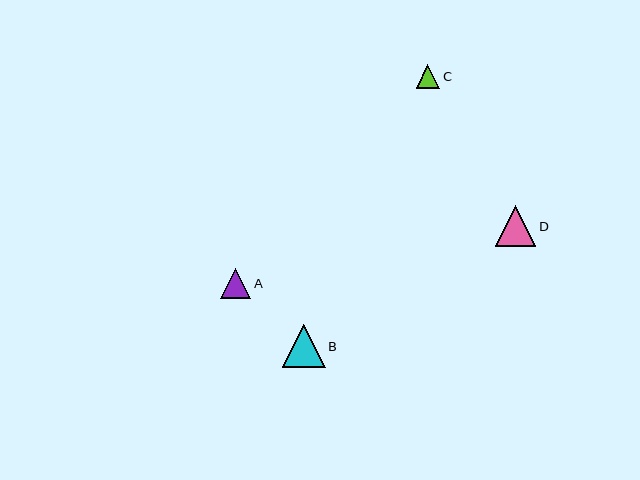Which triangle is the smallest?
Triangle C is the smallest with a size of approximately 23 pixels.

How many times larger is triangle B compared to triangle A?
Triangle B is approximately 1.4 times the size of triangle A.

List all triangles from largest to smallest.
From largest to smallest: B, D, A, C.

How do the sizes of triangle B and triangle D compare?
Triangle B and triangle D are approximately the same size.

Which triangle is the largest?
Triangle B is the largest with a size of approximately 43 pixels.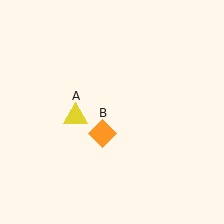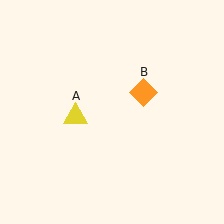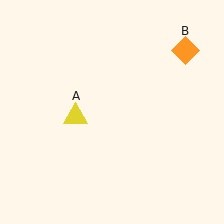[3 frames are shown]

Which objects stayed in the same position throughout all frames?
Yellow triangle (object A) remained stationary.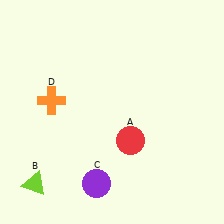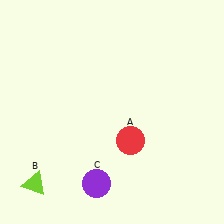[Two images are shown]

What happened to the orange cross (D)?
The orange cross (D) was removed in Image 2. It was in the top-left area of Image 1.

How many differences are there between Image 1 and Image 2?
There is 1 difference between the two images.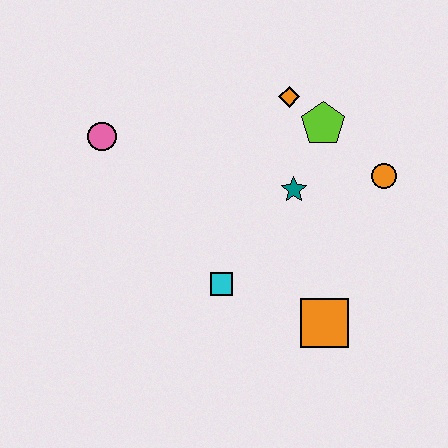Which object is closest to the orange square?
The cyan square is closest to the orange square.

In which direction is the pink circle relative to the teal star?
The pink circle is to the left of the teal star.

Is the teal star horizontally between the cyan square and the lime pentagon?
Yes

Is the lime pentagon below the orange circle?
No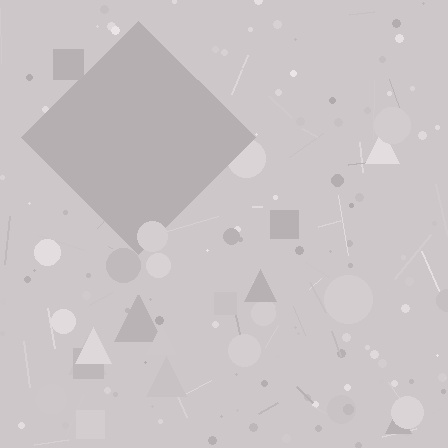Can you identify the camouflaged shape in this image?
The camouflaged shape is a diamond.